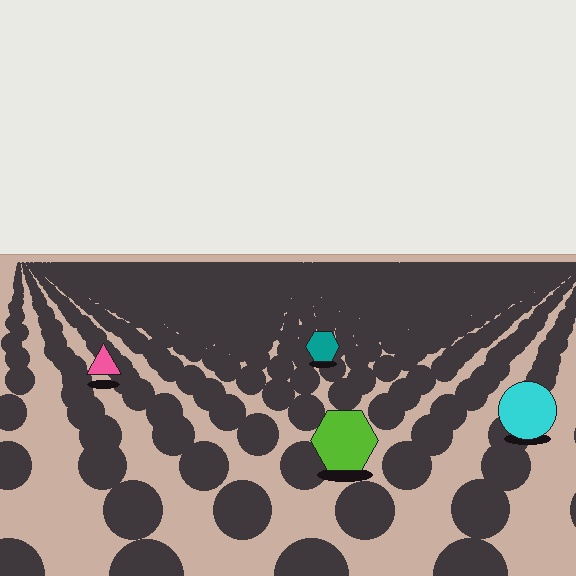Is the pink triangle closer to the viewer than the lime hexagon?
No. The lime hexagon is closer — you can tell from the texture gradient: the ground texture is coarser near it.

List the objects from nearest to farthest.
From nearest to farthest: the lime hexagon, the cyan circle, the pink triangle, the teal hexagon.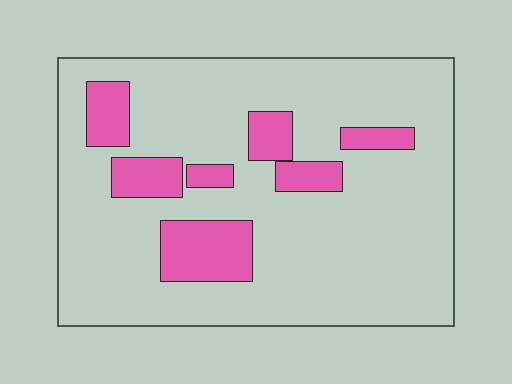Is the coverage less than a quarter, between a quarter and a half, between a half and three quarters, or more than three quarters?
Less than a quarter.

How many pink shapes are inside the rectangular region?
7.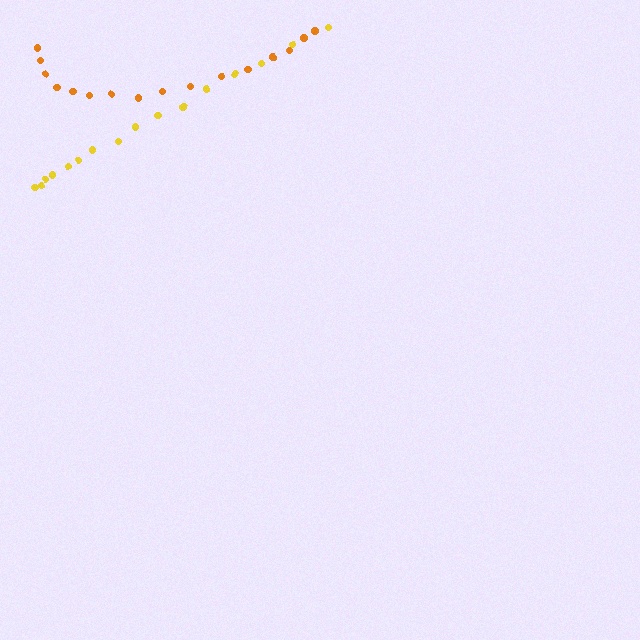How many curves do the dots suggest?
There are 2 distinct paths.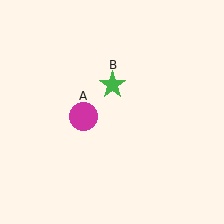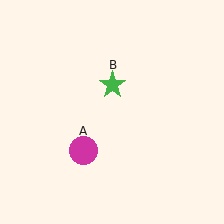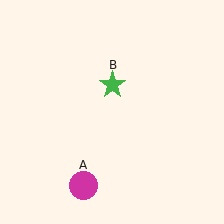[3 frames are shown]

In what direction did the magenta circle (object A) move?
The magenta circle (object A) moved down.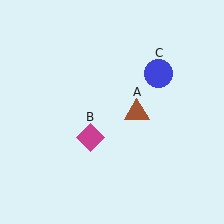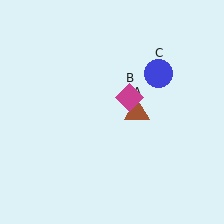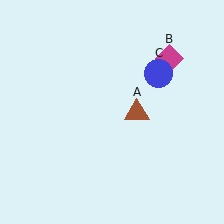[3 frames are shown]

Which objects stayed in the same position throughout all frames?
Brown triangle (object A) and blue circle (object C) remained stationary.